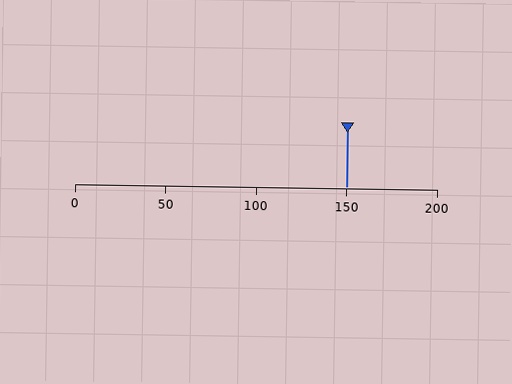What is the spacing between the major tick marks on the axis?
The major ticks are spaced 50 apart.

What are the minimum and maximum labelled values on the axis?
The axis runs from 0 to 200.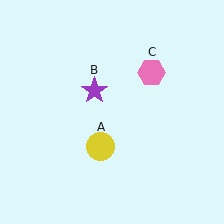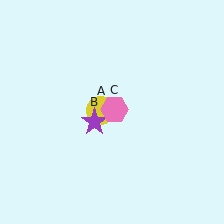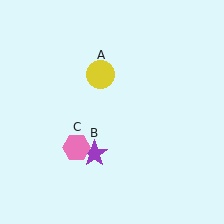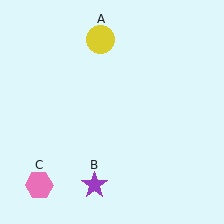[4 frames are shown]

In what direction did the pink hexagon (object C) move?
The pink hexagon (object C) moved down and to the left.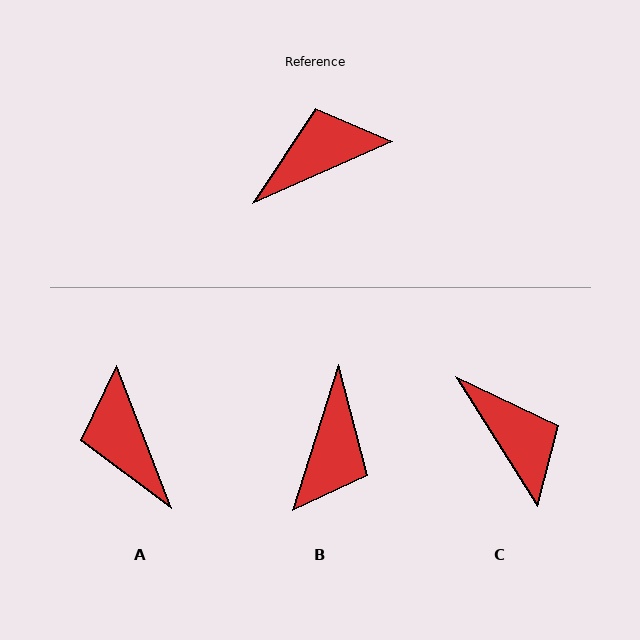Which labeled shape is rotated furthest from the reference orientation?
B, about 131 degrees away.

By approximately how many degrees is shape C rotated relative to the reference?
Approximately 82 degrees clockwise.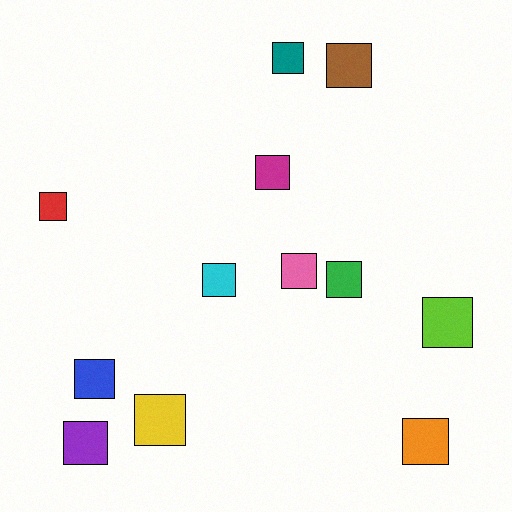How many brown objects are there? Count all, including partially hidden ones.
There is 1 brown object.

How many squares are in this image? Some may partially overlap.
There are 12 squares.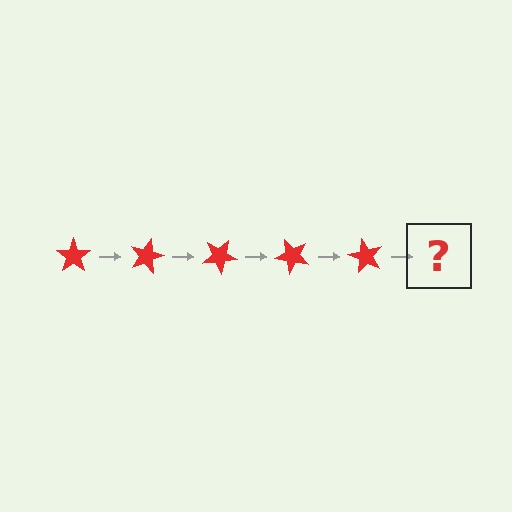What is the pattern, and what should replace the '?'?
The pattern is that the star rotates 15 degrees each step. The '?' should be a red star rotated 75 degrees.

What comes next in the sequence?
The next element should be a red star rotated 75 degrees.